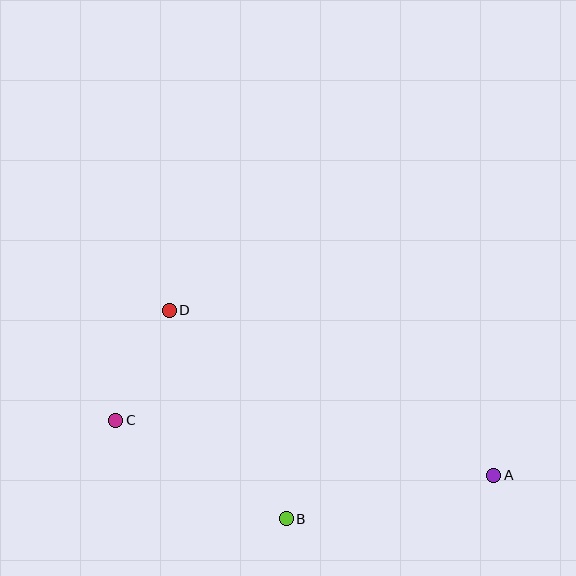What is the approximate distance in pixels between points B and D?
The distance between B and D is approximately 239 pixels.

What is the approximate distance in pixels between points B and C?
The distance between B and C is approximately 197 pixels.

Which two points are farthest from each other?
Points A and C are farthest from each other.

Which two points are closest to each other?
Points C and D are closest to each other.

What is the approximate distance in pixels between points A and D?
The distance between A and D is approximately 364 pixels.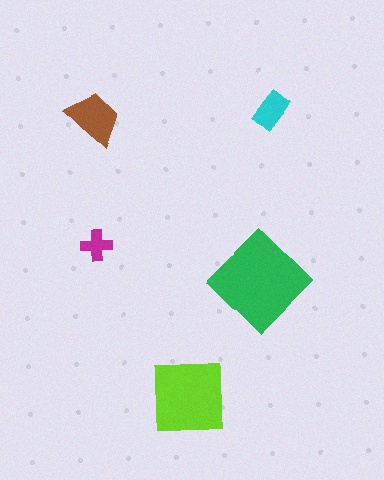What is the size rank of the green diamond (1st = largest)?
1st.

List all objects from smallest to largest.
The magenta cross, the cyan rectangle, the brown trapezoid, the lime square, the green diamond.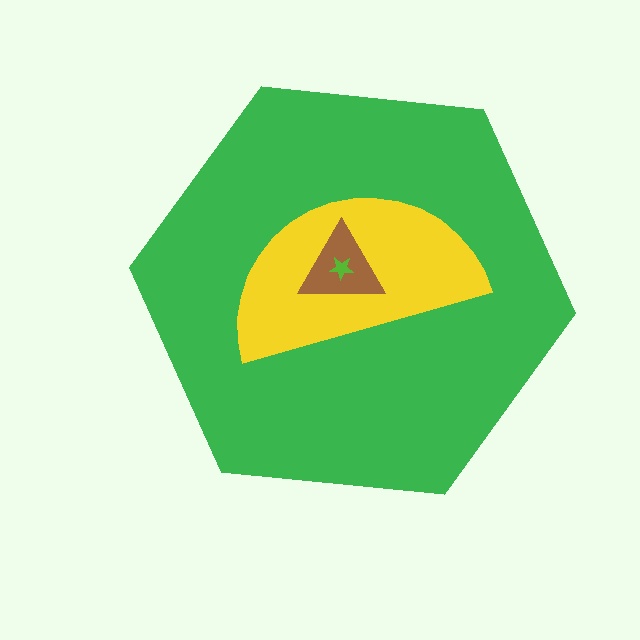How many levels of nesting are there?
4.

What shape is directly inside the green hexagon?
The yellow semicircle.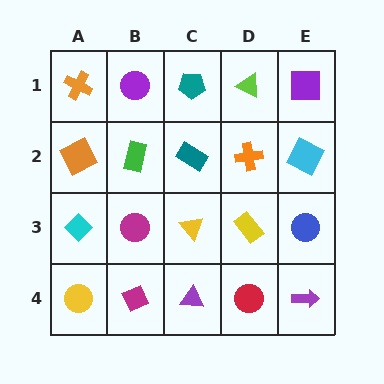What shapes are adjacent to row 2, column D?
A lime triangle (row 1, column D), a yellow rectangle (row 3, column D), a teal rectangle (row 2, column C), a cyan square (row 2, column E).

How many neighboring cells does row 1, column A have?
2.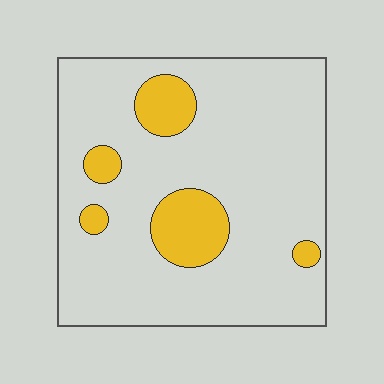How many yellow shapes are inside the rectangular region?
5.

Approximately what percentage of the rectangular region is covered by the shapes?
Approximately 15%.